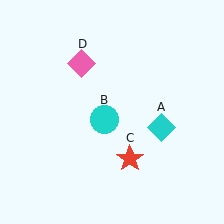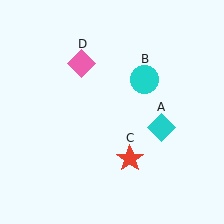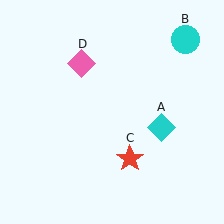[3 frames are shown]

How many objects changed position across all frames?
1 object changed position: cyan circle (object B).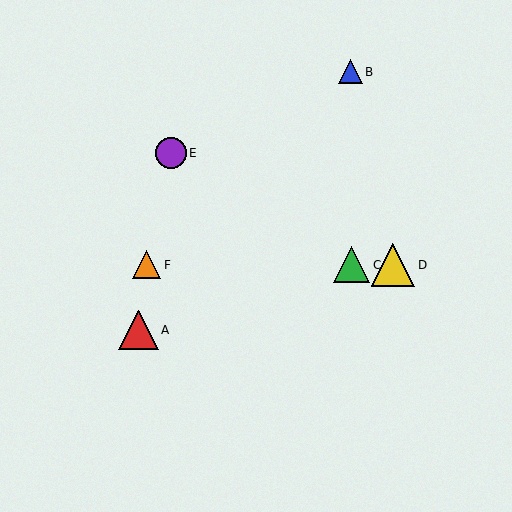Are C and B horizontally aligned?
No, C is at y≈265 and B is at y≈72.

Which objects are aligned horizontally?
Objects C, D, F are aligned horizontally.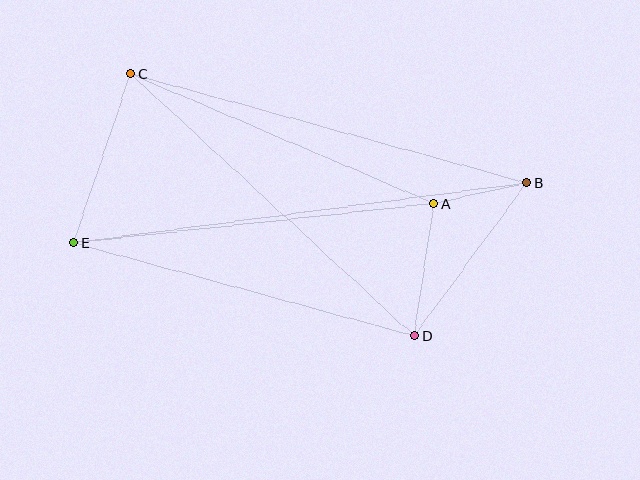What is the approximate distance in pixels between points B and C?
The distance between B and C is approximately 410 pixels.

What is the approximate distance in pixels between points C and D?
The distance between C and D is approximately 386 pixels.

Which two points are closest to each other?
Points A and B are closest to each other.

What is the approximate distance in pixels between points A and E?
The distance between A and E is approximately 362 pixels.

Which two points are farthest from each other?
Points B and E are farthest from each other.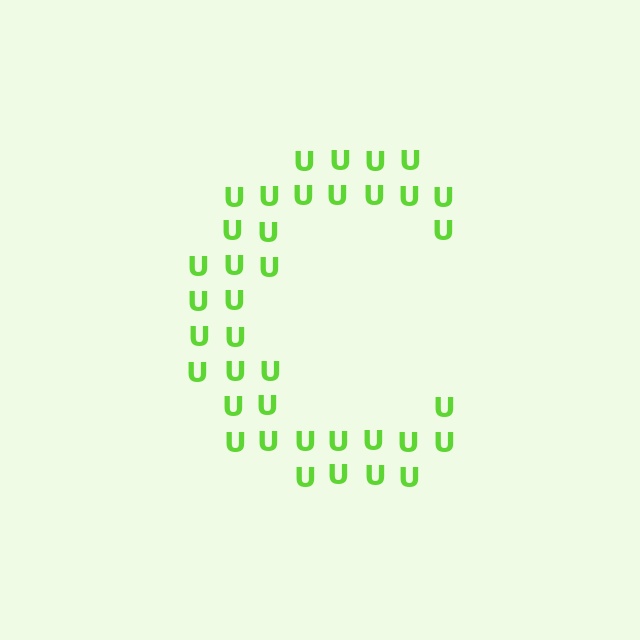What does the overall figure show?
The overall figure shows the letter C.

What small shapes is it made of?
It is made of small letter U's.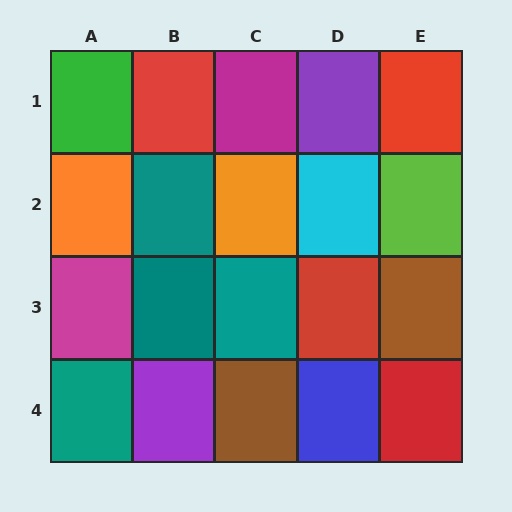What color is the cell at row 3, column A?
Magenta.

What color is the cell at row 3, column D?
Red.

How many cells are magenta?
2 cells are magenta.